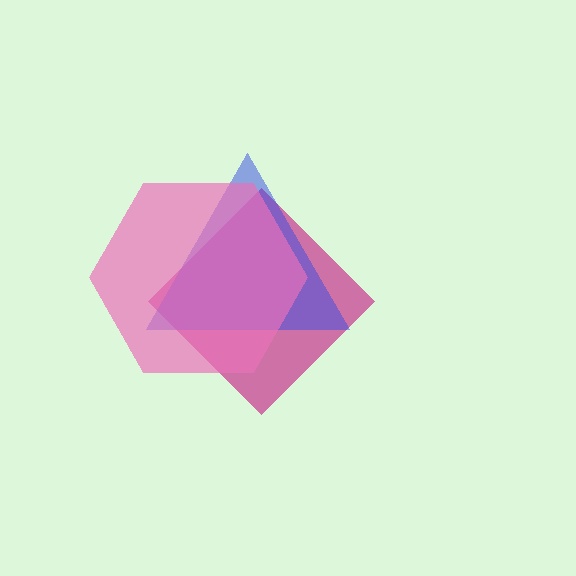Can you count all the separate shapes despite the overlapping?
Yes, there are 3 separate shapes.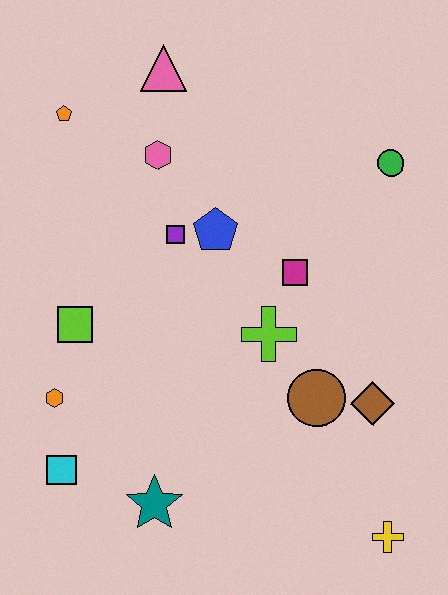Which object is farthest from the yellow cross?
The orange pentagon is farthest from the yellow cross.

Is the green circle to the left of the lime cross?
No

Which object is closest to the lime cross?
The magenta square is closest to the lime cross.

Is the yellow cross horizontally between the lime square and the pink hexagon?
No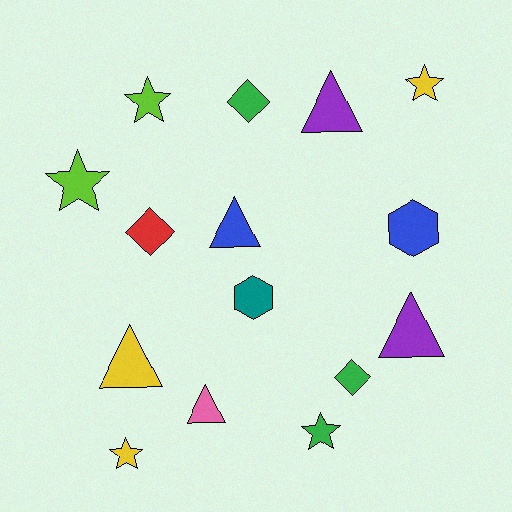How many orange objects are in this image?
There are no orange objects.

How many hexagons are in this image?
There are 2 hexagons.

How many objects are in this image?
There are 15 objects.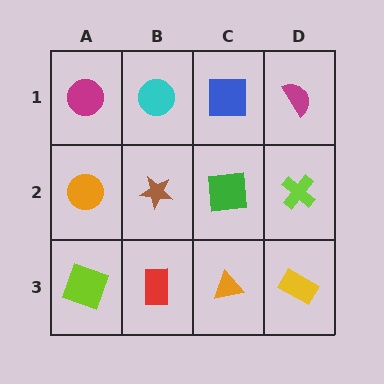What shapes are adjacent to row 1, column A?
An orange circle (row 2, column A), a cyan circle (row 1, column B).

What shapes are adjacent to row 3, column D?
A lime cross (row 2, column D), an orange triangle (row 3, column C).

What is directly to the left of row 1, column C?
A cyan circle.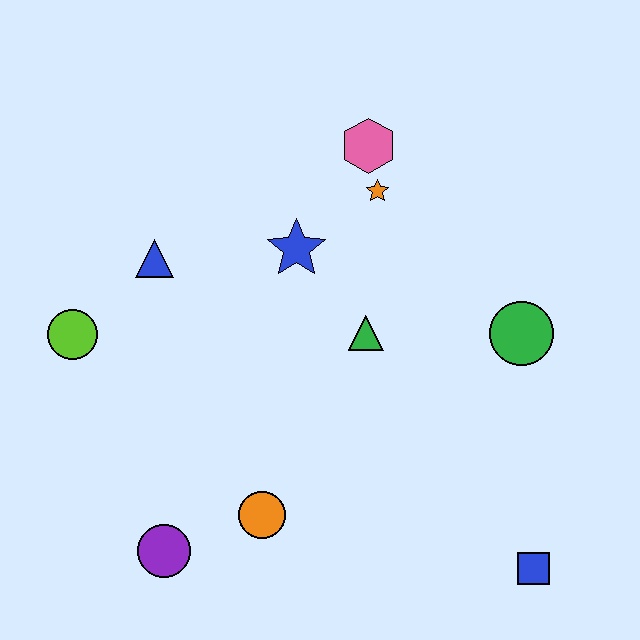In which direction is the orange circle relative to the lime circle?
The orange circle is to the right of the lime circle.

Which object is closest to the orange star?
The pink hexagon is closest to the orange star.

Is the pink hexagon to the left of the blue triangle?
No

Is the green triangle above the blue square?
Yes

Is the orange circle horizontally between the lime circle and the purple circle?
No